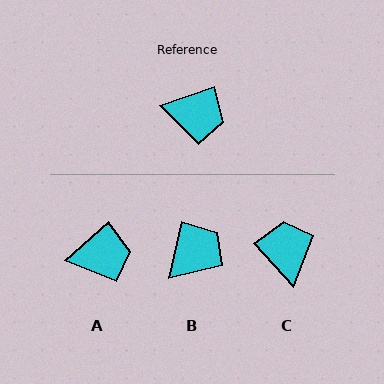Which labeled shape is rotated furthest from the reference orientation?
C, about 113 degrees away.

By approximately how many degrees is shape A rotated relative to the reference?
Approximately 23 degrees counter-clockwise.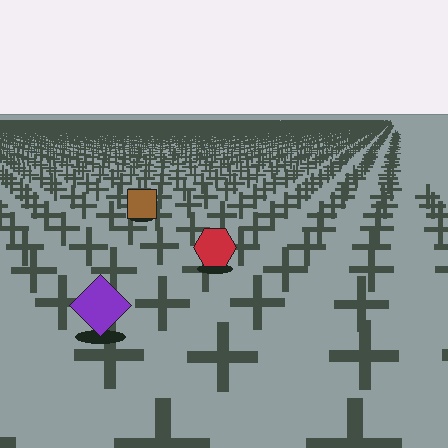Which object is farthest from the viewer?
The brown square is farthest from the viewer. It appears smaller and the ground texture around it is denser.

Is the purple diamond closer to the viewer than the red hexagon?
Yes. The purple diamond is closer — you can tell from the texture gradient: the ground texture is coarser near it.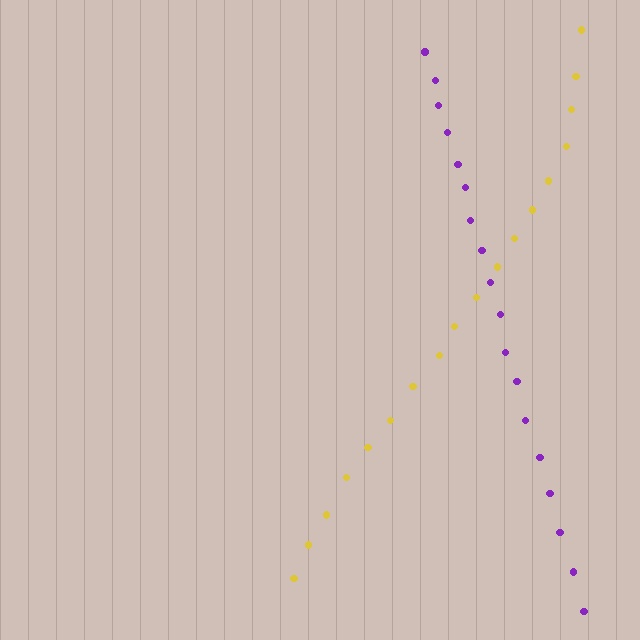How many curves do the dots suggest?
There are 2 distinct paths.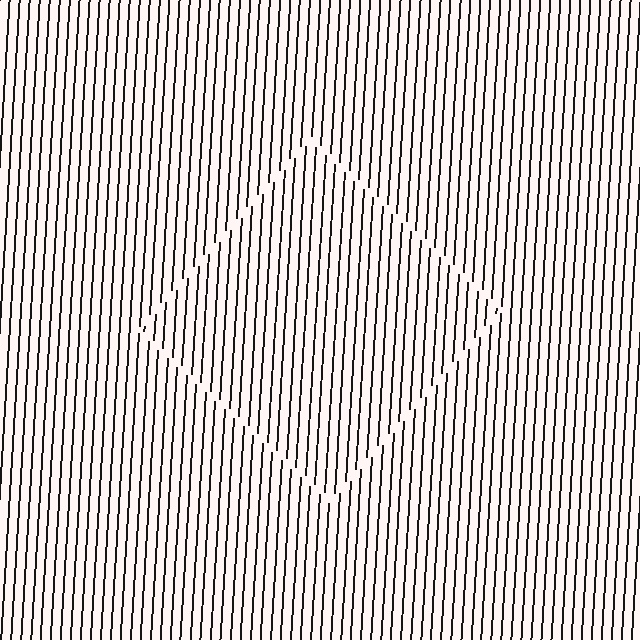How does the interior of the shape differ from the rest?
The interior of the shape contains the same grating, shifted by half a period — the contour is defined by the phase discontinuity where line-ends from the inner and outer gratings abut.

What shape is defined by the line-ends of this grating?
An illusory square. The interior of the shape contains the same grating, shifted by half a period — the contour is defined by the phase discontinuity where line-ends from the inner and outer gratings abut.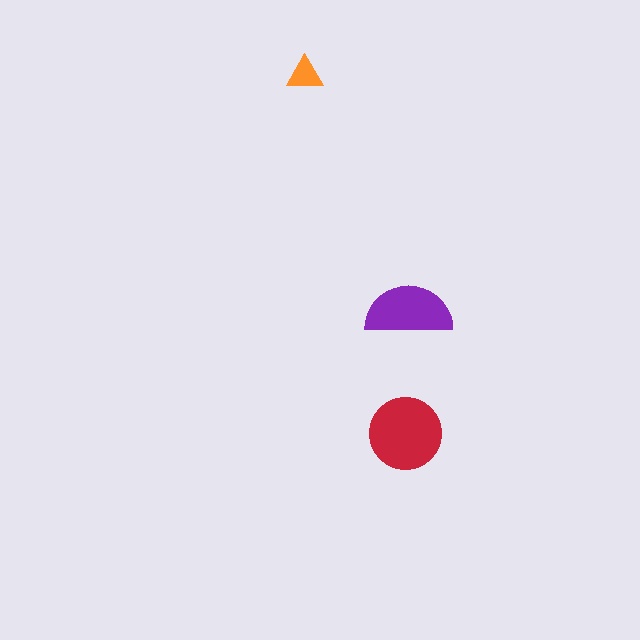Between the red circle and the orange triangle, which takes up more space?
The red circle.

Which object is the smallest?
The orange triangle.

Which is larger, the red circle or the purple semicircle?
The red circle.